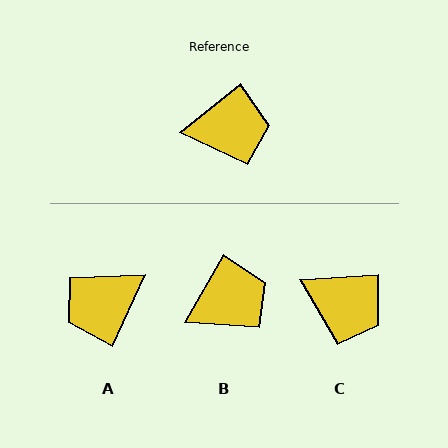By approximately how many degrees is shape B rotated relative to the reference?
Approximately 22 degrees counter-clockwise.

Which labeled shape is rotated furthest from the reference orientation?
A, about 153 degrees away.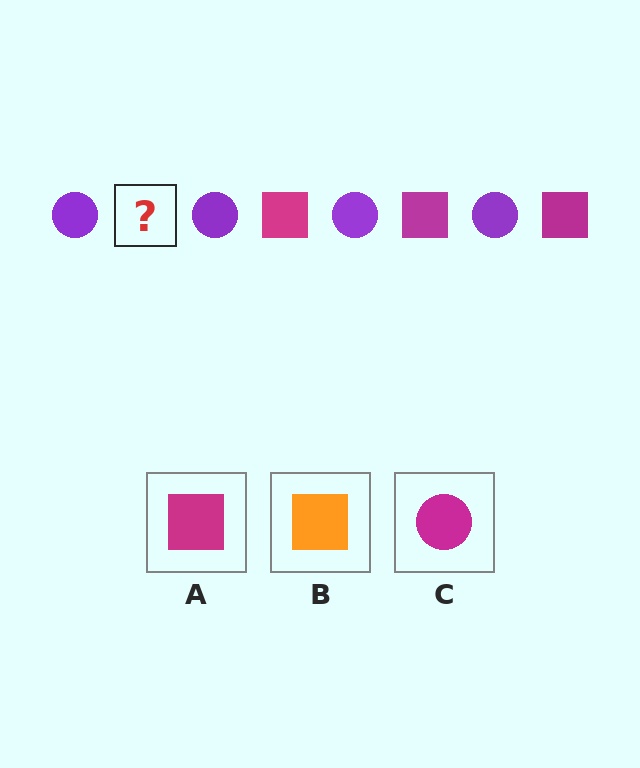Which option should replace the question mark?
Option A.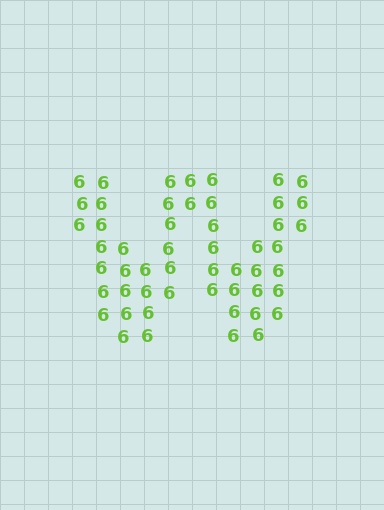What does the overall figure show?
The overall figure shows the letter W.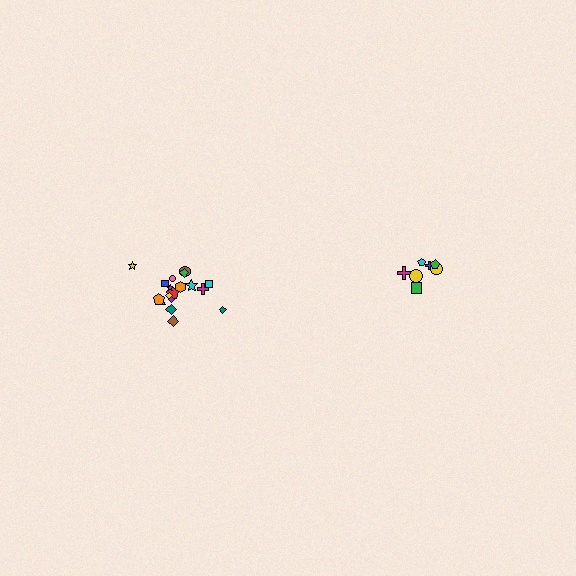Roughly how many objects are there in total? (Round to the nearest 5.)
Roughly 25 objects in total.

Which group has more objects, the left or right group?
The left group.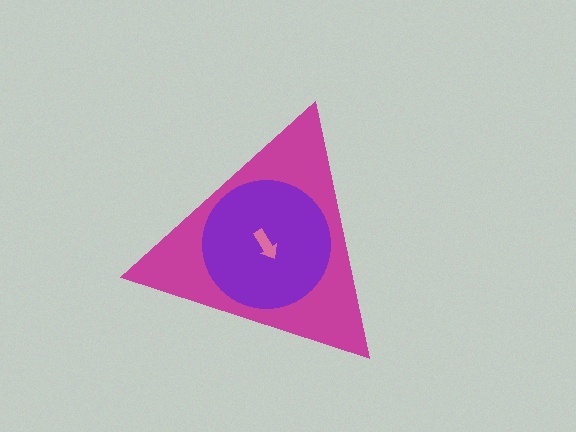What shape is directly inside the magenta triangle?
The purple circle.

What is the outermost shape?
The magenta triangle.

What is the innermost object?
The pink arrow.